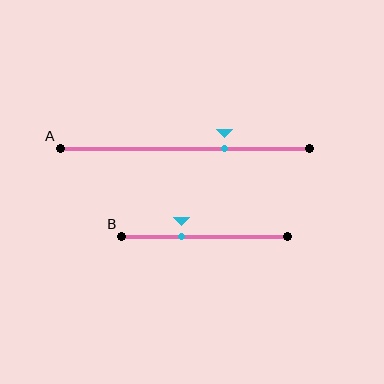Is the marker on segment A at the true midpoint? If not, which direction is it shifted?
No, the marker on segment A is shifted to the right by about 16% of the segment length.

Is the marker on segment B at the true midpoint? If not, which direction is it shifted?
No, the marker on segment B is shifted to the left by about 14% of the segment length.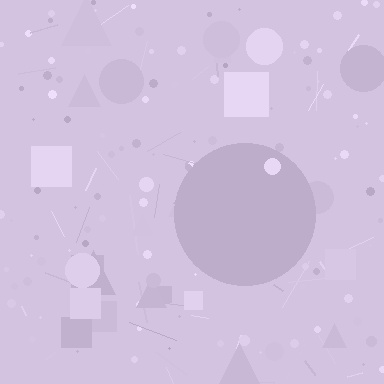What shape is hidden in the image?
A circle is hidden in the image.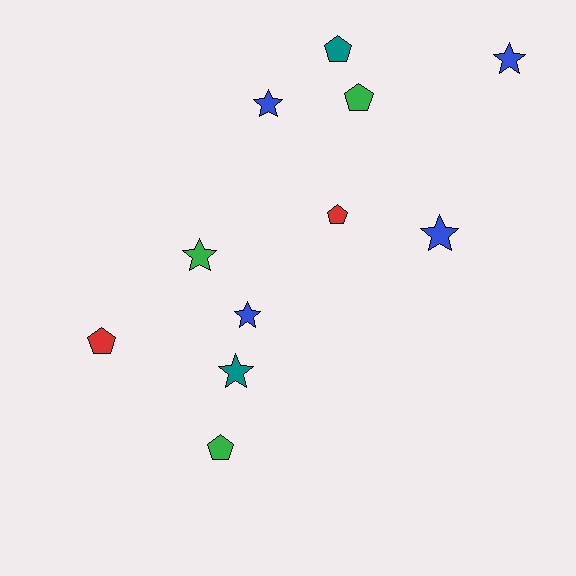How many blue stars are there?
There are 4 blue stars.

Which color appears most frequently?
Blue, with 4 objects.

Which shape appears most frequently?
Star, with 6 objects.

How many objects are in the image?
There are 11 objects.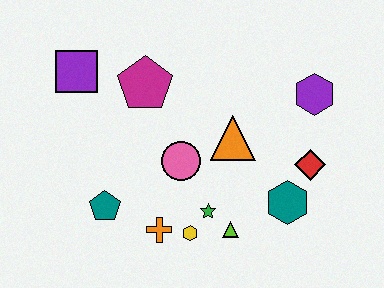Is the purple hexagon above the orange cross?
Yes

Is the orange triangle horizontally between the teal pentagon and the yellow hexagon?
No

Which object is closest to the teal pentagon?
The orange cross is closest to the teal pentagon.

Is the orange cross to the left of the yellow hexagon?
Yes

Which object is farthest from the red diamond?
The purple square is farthest from the red diamond.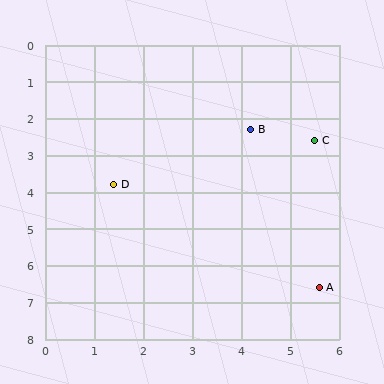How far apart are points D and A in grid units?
Points D and A are about 5.0 grid units apart.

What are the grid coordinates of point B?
Point B is at approximately (4.2, 2.3).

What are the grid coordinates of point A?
Point A is at approximately (5.6, 6.6).